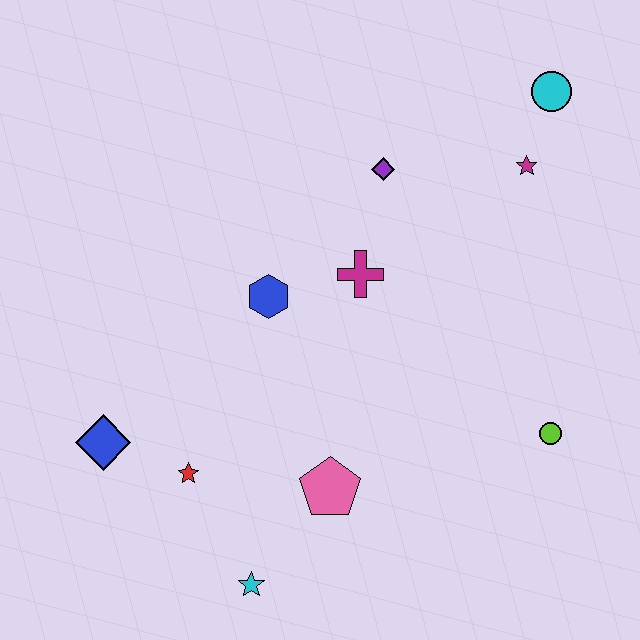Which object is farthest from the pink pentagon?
The cyan circle is farthest from the pink pentagon.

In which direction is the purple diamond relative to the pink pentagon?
The purple diamond is above the pink pentagon.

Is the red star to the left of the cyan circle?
Yes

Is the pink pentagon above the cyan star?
Yes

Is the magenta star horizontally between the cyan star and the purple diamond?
No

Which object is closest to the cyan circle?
The magenta star is closest to the cyan circle.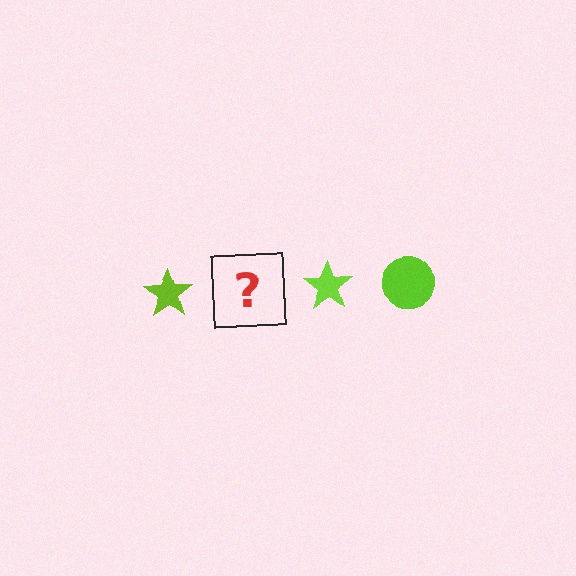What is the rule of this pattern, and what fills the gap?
The rule is that the pattern cycles through star, circle shapes in lime. The gap should be filled with a lime circle.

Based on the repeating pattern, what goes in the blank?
The blank should be a lime circle.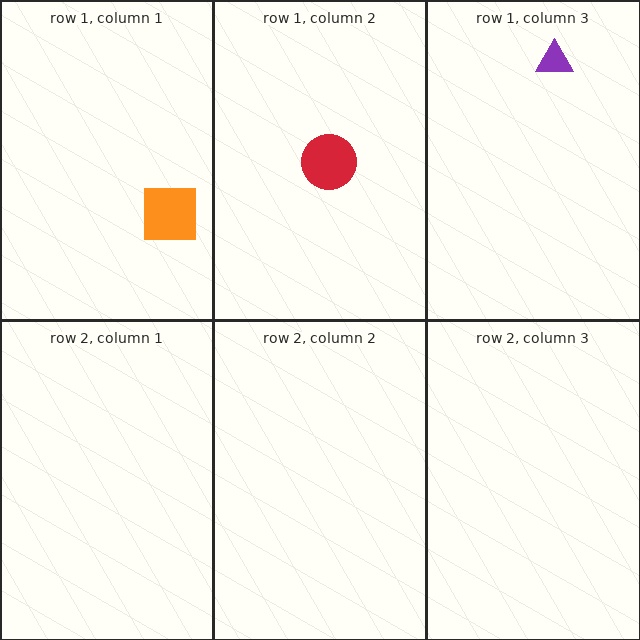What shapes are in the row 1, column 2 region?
The red circle.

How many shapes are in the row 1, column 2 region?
1.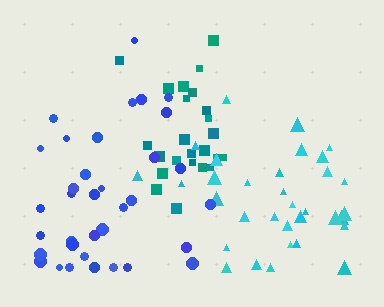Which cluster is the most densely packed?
Teal.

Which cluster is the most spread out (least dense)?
Cyan.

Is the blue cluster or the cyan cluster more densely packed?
Blue.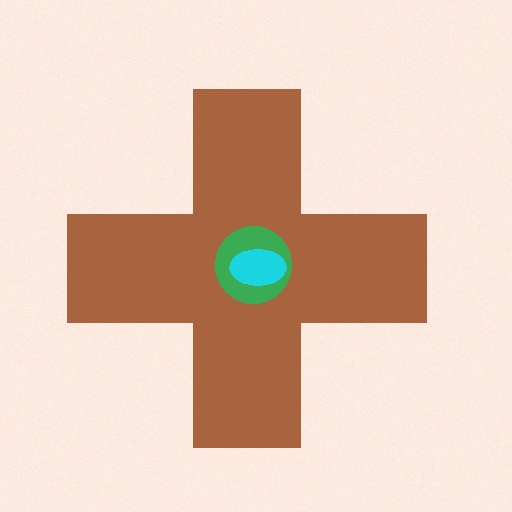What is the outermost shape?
The brown cross.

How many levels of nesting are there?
3.